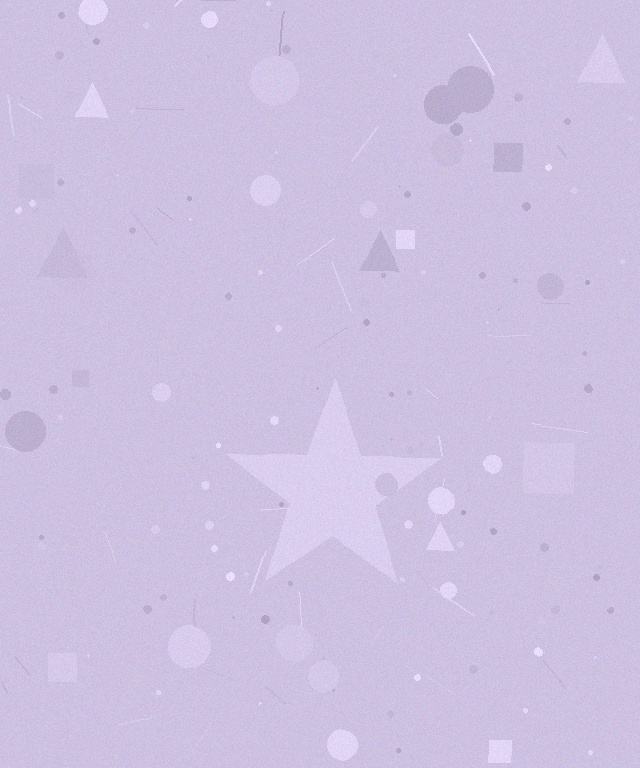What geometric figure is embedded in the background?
A star is embedded in the background.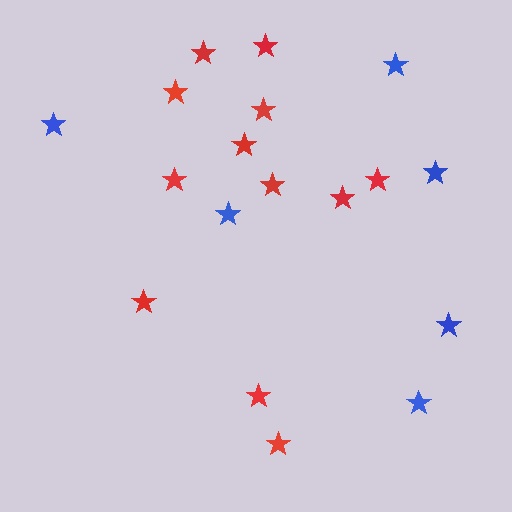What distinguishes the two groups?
There are 2 groups: one group of red stars (12) and one group of blue stars (6).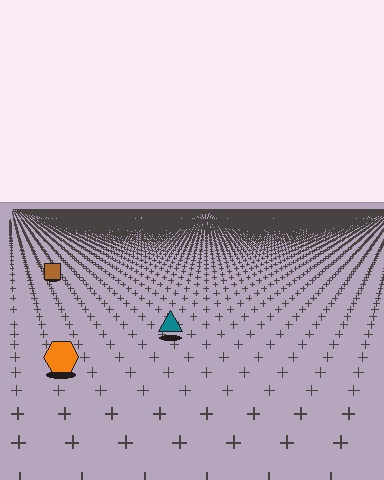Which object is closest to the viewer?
The orange hexagon is closest. The texture marks near it are larger and more spread out.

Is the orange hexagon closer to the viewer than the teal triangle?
Yes. The orange hexagon is closer — you can tell from the texture gradient: the ground texture is coarser near it.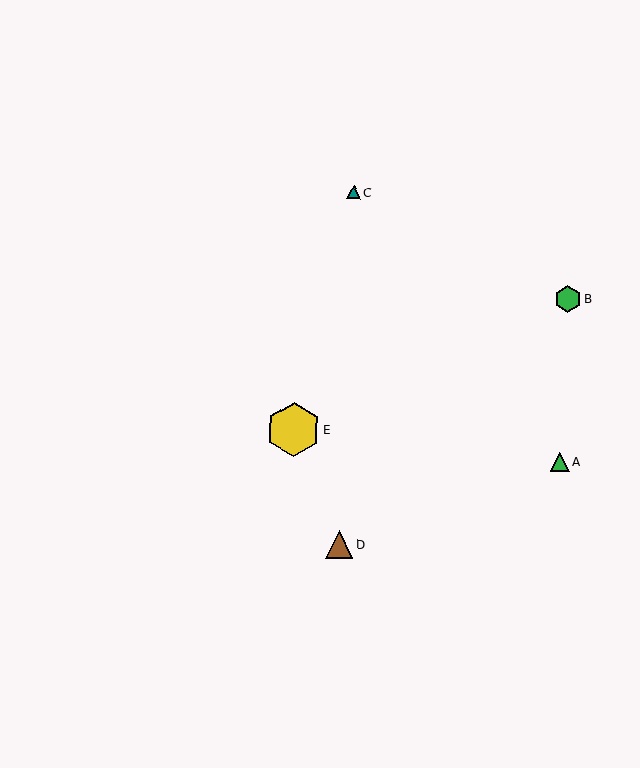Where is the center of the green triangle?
The center of the green triangle is at (560, 462).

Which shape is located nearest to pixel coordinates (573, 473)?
The green triangle (labeled A) at (560, 462) is nearest to that location.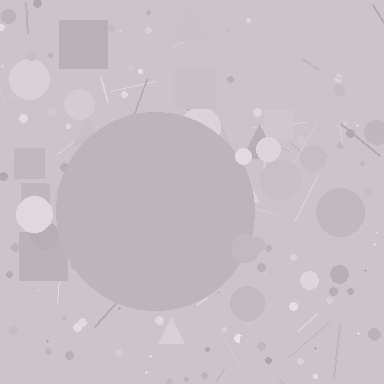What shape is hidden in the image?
A circle is hidden in the image.